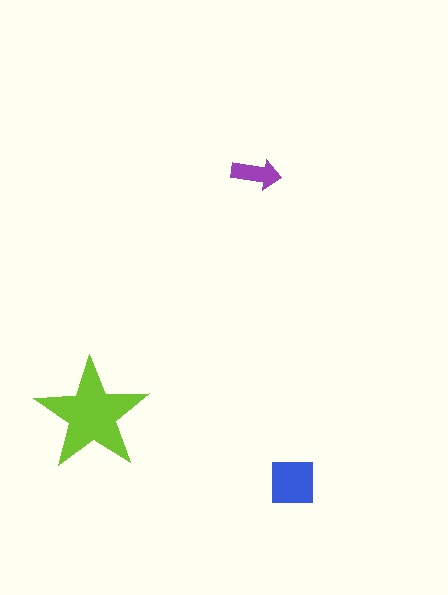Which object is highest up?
The purple arrow is topmost.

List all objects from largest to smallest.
The lime star, the blue square, the purple arrow.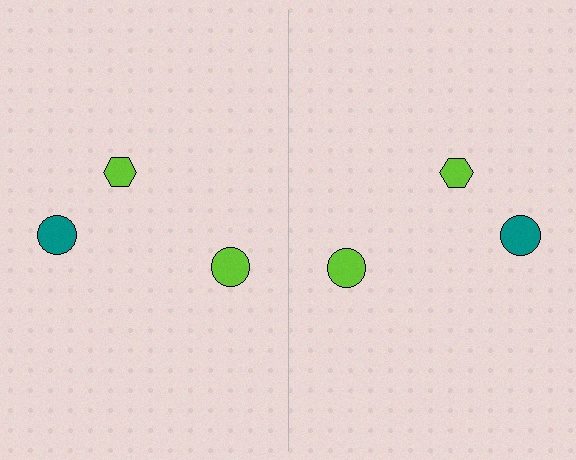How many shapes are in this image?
There are 6 shapes in this image.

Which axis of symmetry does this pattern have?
The pattern has a vertical axis of symmetry running through the center of the image.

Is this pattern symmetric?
Yes, this pattern has bilateral (reflection) symmetry.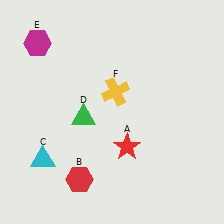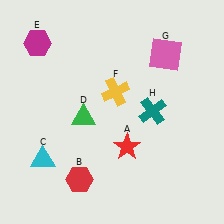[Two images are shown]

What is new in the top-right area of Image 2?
A pink square (G) was added in the top-right area of Image 2.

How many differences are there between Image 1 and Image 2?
There are 2 differences between the two images.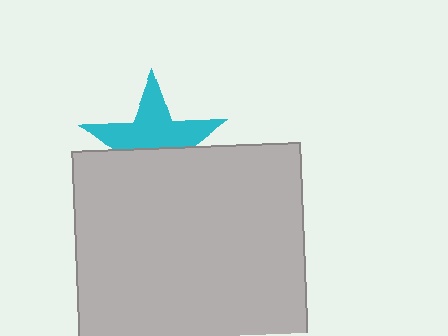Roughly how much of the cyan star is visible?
About half of it is visible (roughly 56%).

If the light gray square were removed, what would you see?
You would see the complete cyan star.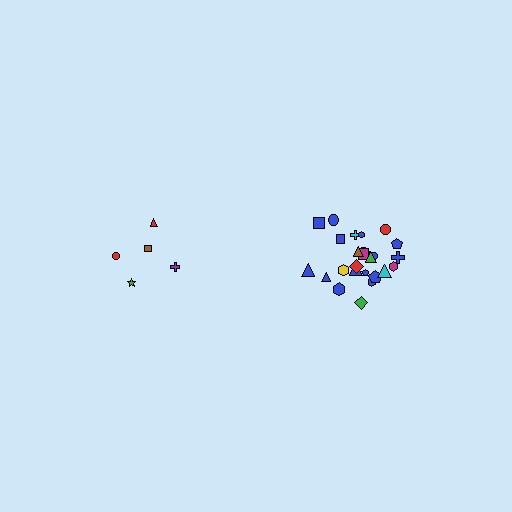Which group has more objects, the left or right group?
The right group.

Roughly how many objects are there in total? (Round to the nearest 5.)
Roughly 30 objects in total.